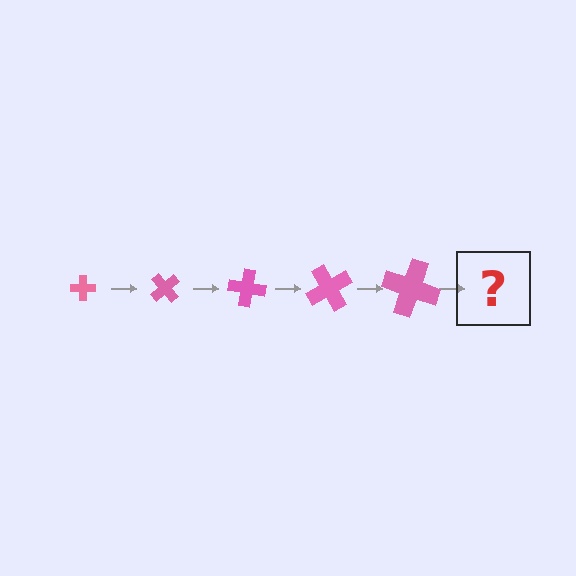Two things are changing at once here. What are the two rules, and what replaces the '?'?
The two rules are that the cross grows larger each step and it rotates 50 degrees each step. The '?' should be a cross, larger than the previous one and rotated 250 degrees from the start.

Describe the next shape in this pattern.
It should be a cross, larger than the previous one and rotated 250 degrees from the start.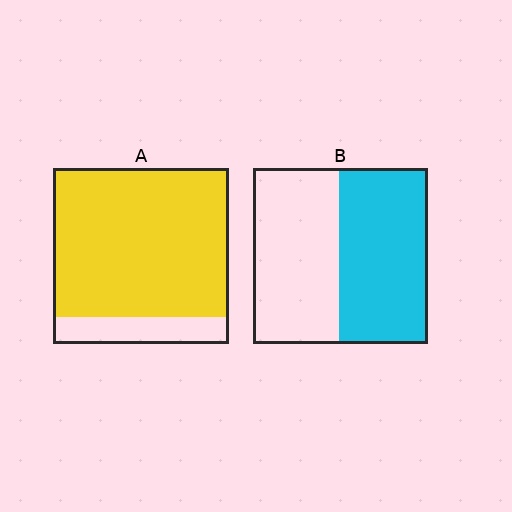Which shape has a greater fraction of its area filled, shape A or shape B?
Shape A.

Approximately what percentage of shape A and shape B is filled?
A is approximately 85% and B is approximately 50%.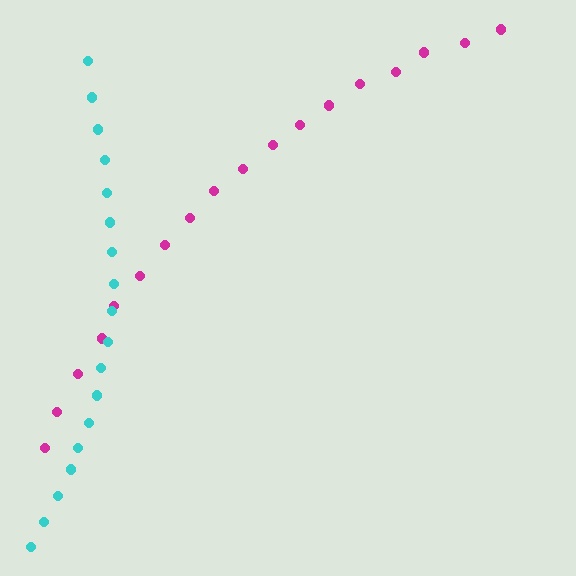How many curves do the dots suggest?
There are 2 distinct paths.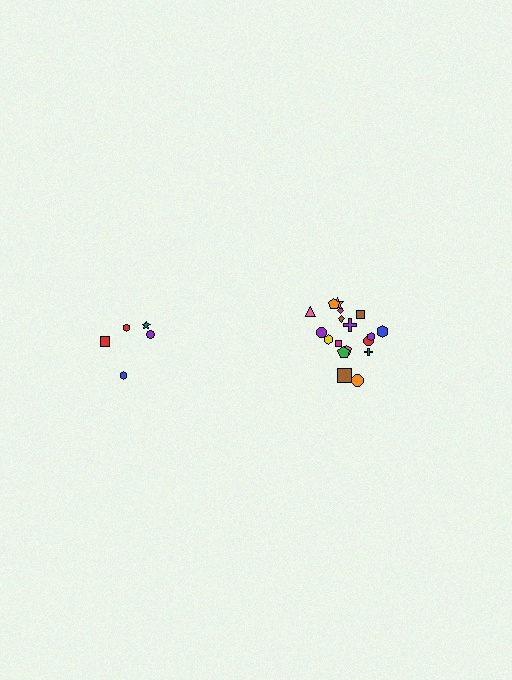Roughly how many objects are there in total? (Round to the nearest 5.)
Roughly 25 objects in total.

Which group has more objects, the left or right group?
The right group.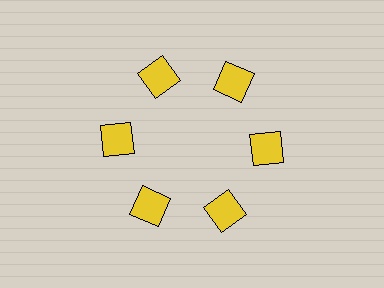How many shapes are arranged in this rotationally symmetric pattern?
There are 6 shapes, arranged in 6 groups of 1.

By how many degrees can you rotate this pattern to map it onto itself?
The pattern maps onto itself every 60 degrees of rotation.